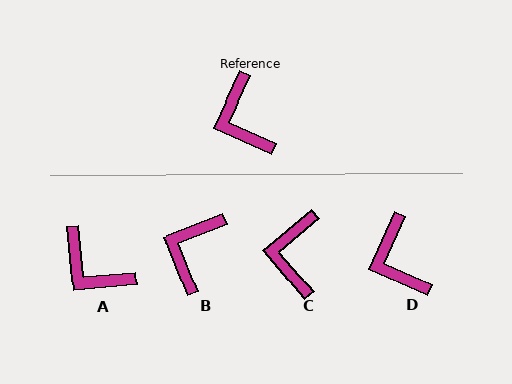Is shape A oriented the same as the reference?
No, it is off by about 30 degrees.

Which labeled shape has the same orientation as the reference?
D.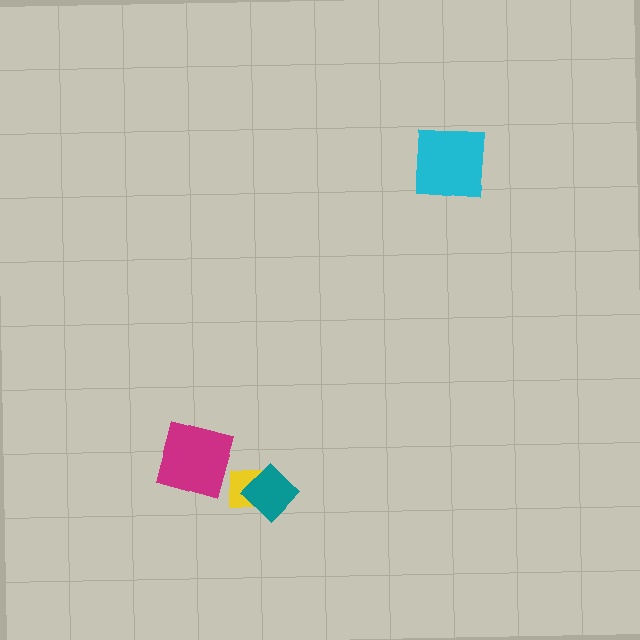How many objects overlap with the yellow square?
2 objects overlap with the yellow square.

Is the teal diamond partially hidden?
No, no other shape covers it.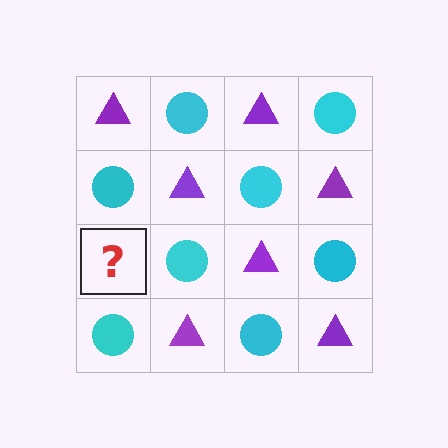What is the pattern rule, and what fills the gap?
The rule is that it alternates purple triangle and cyan circle in a checkerboard pattern. The gap should be filled with a purple triangle.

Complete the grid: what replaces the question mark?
The question mark should be replaced with a purple triangle.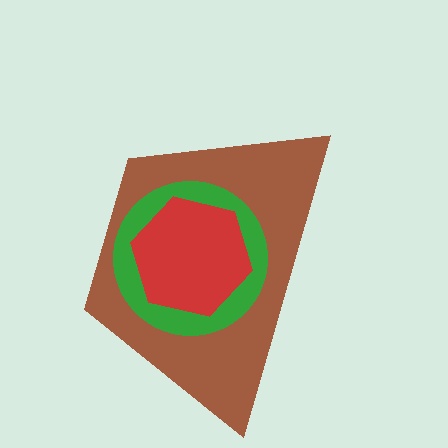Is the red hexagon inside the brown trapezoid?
Yes.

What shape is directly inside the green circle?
The red hexagon.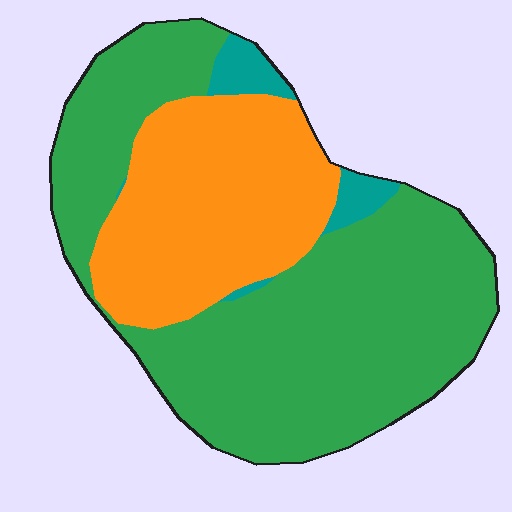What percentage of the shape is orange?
Orange takes up between a sixth and a third of the shape.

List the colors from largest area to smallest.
From largest to smallest: green, orange, teal.